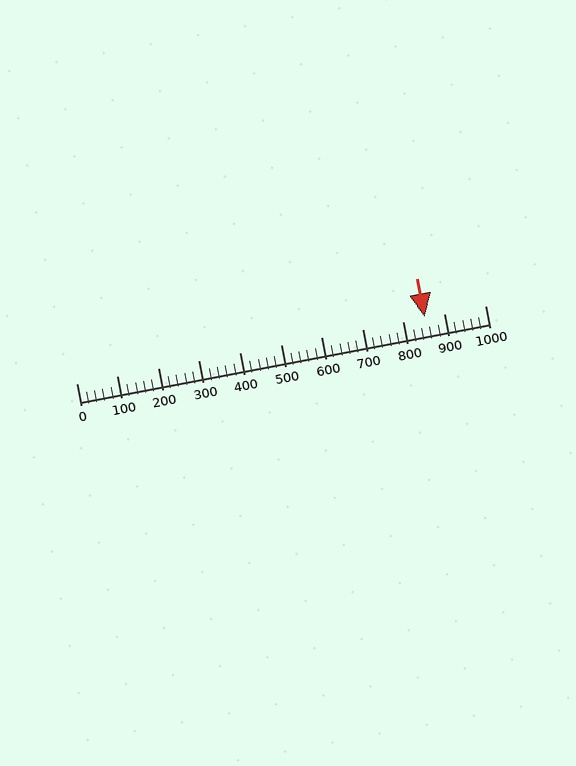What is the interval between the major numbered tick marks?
The major tick marks are spaced 100 units apart.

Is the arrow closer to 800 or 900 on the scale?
The arrow is closer to 900.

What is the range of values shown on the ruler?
The ruler shows values from 0 to 1000.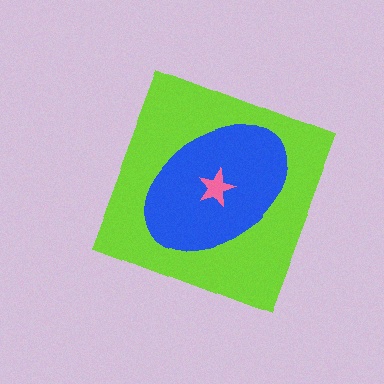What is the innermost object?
The pink star.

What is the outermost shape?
The lime diamond.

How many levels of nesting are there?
3.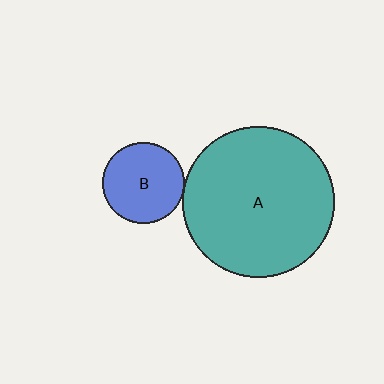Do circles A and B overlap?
Yes.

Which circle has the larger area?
Circle A (teal).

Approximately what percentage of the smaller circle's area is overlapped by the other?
Approximately 5%.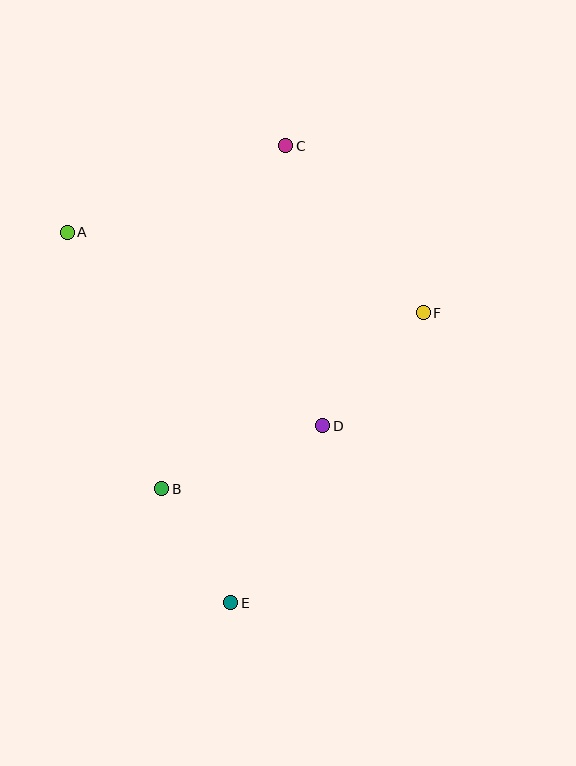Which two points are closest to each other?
Points B and E are closest to each other.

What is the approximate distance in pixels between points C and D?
The distance between C and D is approximately 283 pixels.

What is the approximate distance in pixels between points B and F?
The distance between B and F is approximately 315 pixels.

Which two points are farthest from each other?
Points C and E are farthest from each other.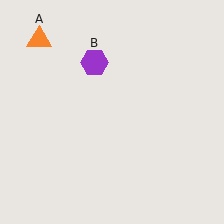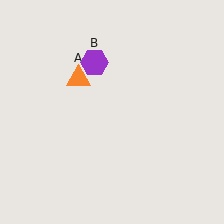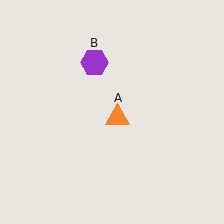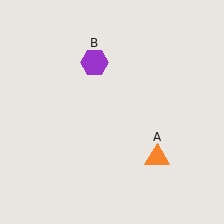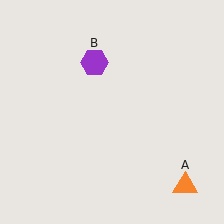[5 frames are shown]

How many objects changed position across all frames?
1 object changed position: orange triangle (object A).